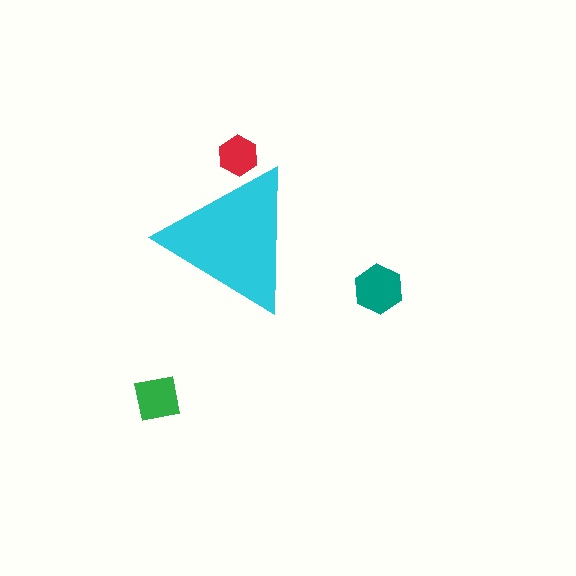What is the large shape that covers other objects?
A cyan triangle.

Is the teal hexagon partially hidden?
No, the teal hexagon is fully visible.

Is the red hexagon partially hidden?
Yes, the red hexagon is partially hidden behind the cyan triangle.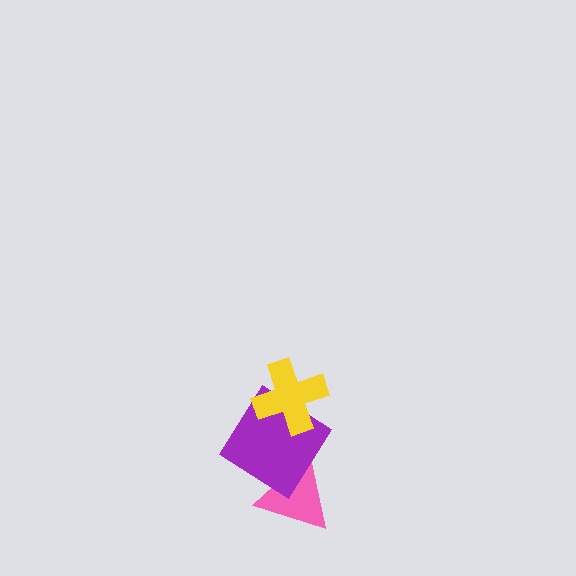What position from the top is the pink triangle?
The pink triangle is 3rd from the top.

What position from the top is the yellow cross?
The yellow cross is 1st from the top.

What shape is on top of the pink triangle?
The purple diamond is on top of the pink triangle.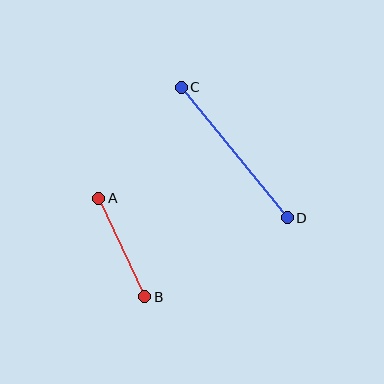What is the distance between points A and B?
The distance is approximately 109 pixels.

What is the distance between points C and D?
The distance is approximately 168 pixels.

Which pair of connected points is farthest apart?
Points C and D are farthest apart.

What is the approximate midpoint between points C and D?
The midpoint is at approximately (234, 152) pixels.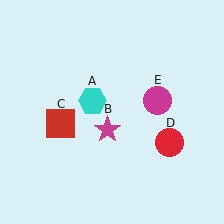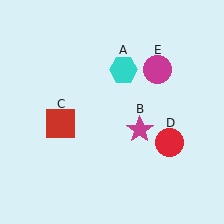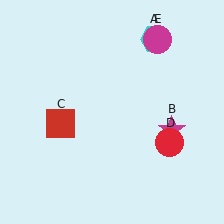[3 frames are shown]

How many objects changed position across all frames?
3 objects changed position: cyan hexagon (object A), magenta star (object B), magenta circle (object E).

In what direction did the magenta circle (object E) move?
The magenta circle (object E) moved up.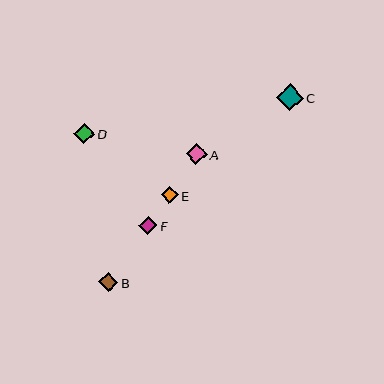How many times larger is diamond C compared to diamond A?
Diamond C is approximately 1.3 times the size of diamond A.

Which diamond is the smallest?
Diamond E is the smallest with a size of approximately 17 pixels.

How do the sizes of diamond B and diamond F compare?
Diamond B and diamond F are approximately the same size.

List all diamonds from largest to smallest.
From largest to smallest: C, A, D, B, F, E.